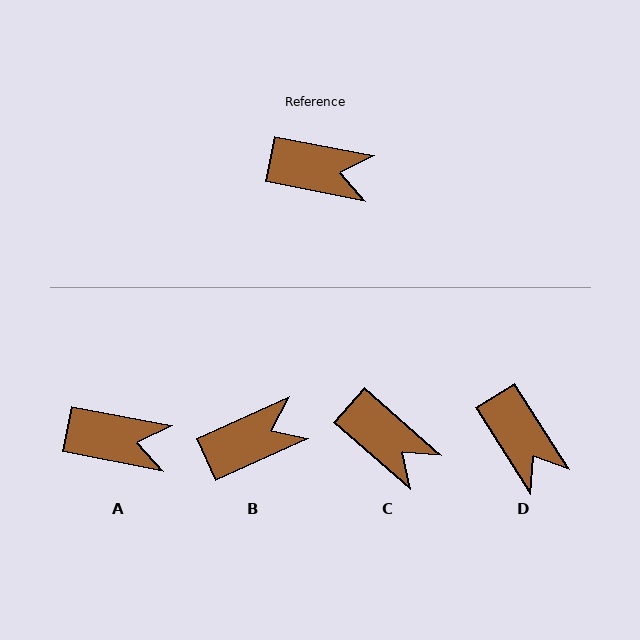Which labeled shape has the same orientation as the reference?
A.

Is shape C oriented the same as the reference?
No, it is off by about 30 degrees.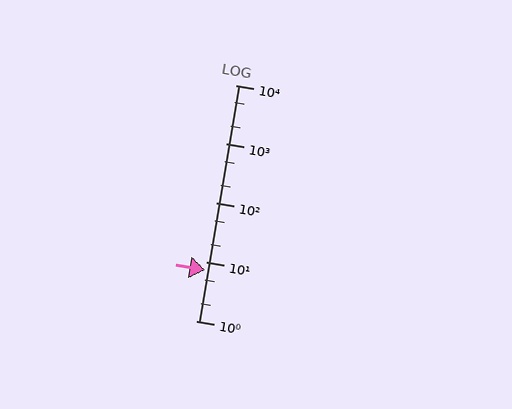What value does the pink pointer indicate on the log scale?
The pointer indicates approximately 7.3.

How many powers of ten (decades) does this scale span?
The scale spans 4 decades, from 1 to 10000.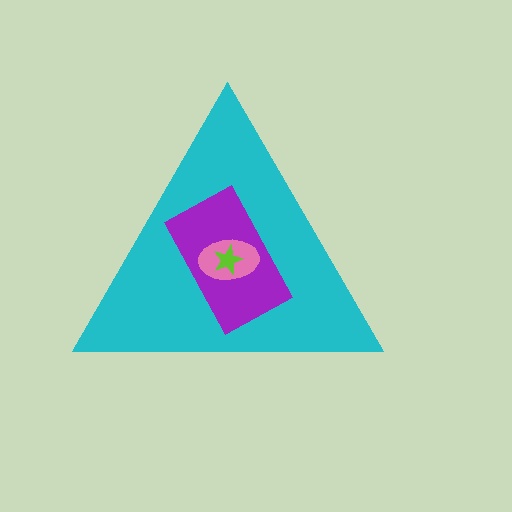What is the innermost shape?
The lime star.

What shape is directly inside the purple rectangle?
The pink ellipse.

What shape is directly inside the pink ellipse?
The lime star.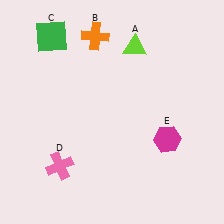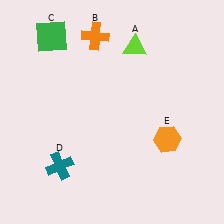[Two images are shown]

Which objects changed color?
D changed from pink to teal. E changed from magenta to orange.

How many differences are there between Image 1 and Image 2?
There are 2 differences between the two images.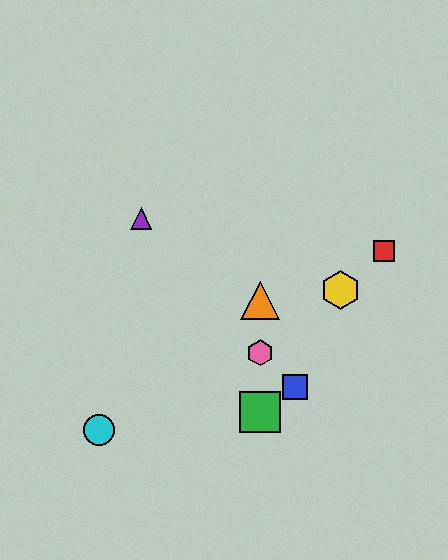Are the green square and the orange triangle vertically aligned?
Yes, both are at x≈260.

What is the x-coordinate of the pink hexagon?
The pink hexagon is at x≈260.